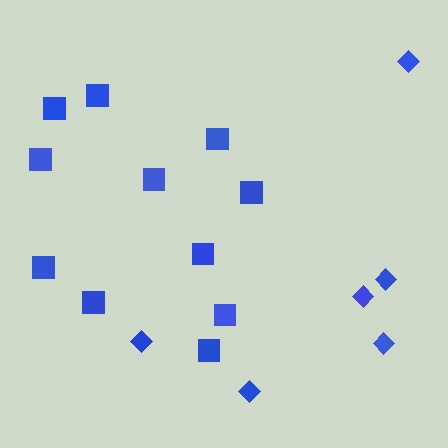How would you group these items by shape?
There are 2 groups: one group of squares (11) and one group of diamonds (6).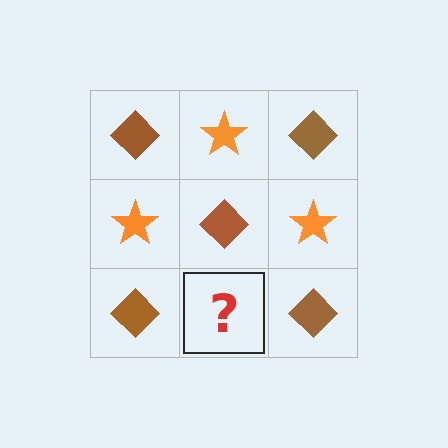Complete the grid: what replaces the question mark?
The question mark should be replaced with an orange star.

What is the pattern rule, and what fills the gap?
The rule is that it alternates brown diamond and orange star in a checkerboard pattern. The gap should be filled with an orange star.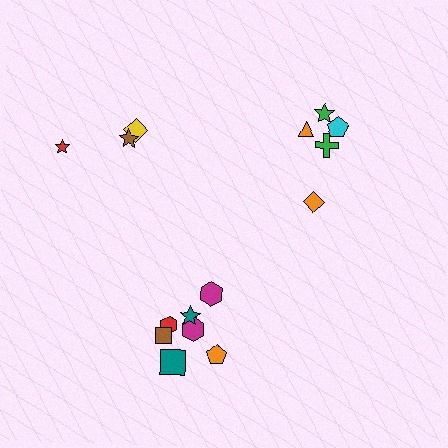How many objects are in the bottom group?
There are 7 objects.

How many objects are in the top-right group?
There are 5 objects.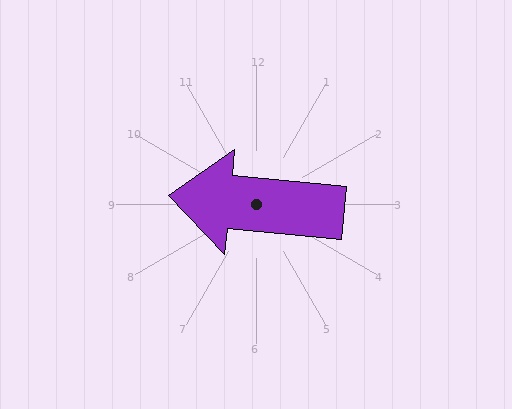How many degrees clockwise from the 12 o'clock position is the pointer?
Approximately 276 degrees.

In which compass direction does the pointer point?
West.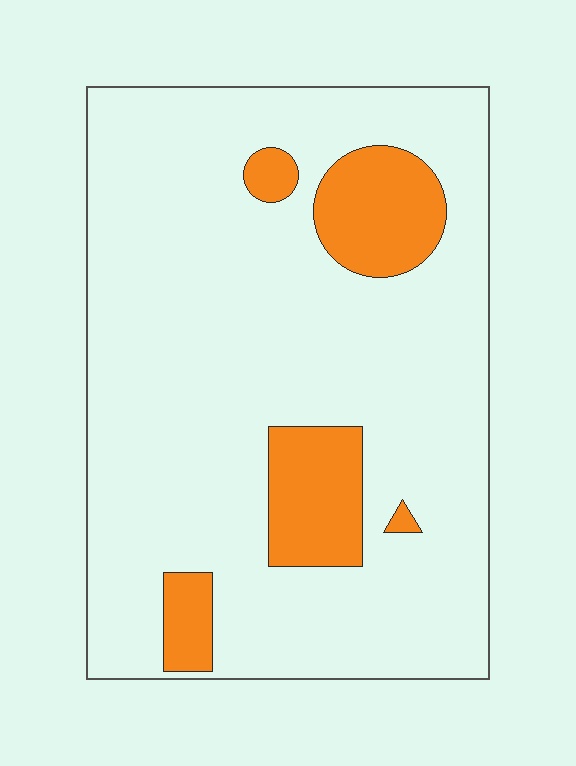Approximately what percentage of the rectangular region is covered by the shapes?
Approximately 15%.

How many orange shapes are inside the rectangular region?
5.